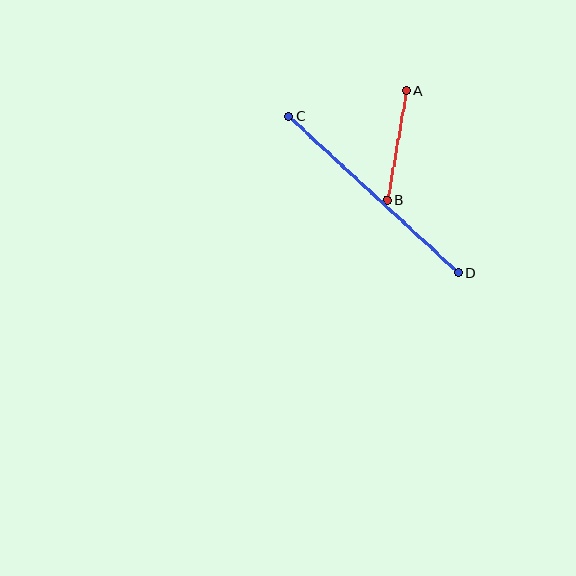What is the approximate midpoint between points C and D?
The midpoint is at approximately (374, 194) pixels.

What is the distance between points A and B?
The distance is approximately 111 pixels.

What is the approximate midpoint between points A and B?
The midpoint is at approximately (397, 145) pixels.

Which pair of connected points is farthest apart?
Points C and D are farthest apart.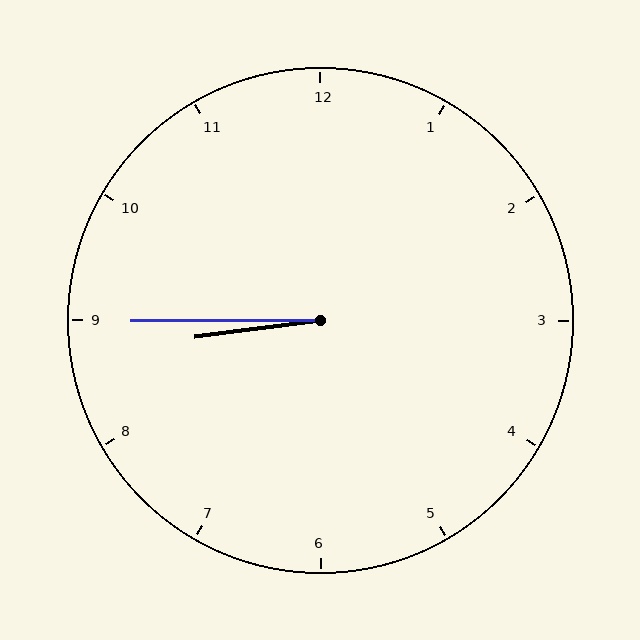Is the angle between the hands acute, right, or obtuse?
It is acute.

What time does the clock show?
8:45.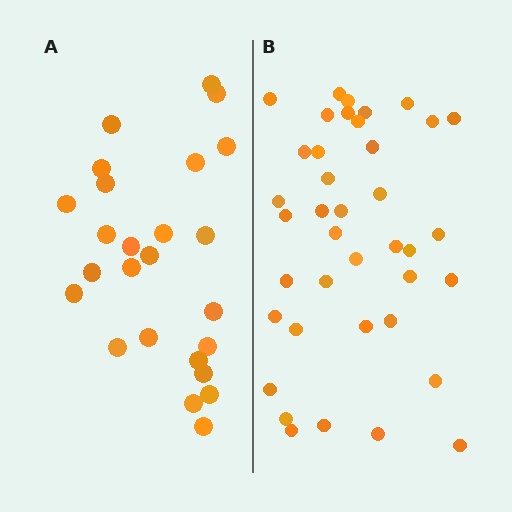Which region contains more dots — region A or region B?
Region B (the right region) has more dots.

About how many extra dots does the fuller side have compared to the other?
Region B has approximately 15 more dots than region A.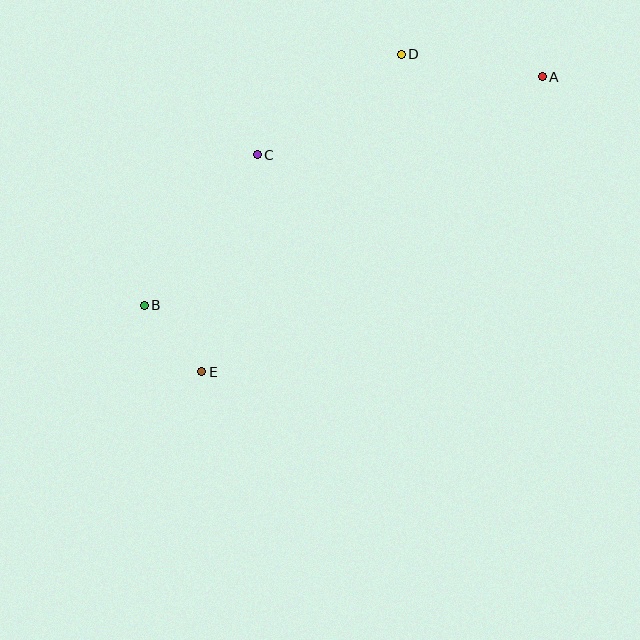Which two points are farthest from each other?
Points A and B are farthest from each other.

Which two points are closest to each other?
Points B and E are closest to each other.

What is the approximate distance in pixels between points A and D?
The distance between A and D is approximately 143 pixels.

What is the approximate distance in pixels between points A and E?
The distance between A and E is approximately 451 pixels.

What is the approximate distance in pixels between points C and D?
The distance between C and D is approximately 175 pixels.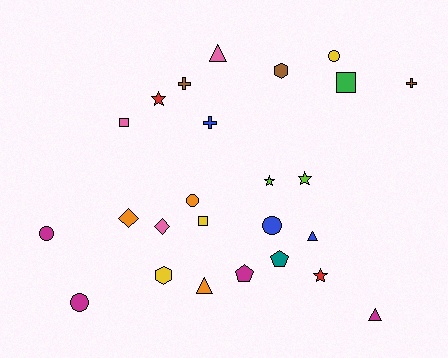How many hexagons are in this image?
There are 2 hexagons.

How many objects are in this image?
There are 25 objects.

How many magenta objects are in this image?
There are 4 magenta objects.